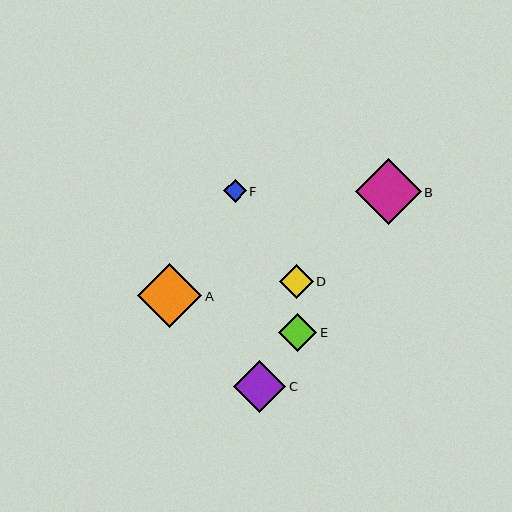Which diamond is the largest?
Diamond B is the largest with a size of approximately 66 pixels.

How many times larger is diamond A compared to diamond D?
Diamond A is approximately 1.9 times the size of diamond D.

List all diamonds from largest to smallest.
From largest to smallest: B, A, C, E, D, F.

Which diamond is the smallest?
Diamond F is the smallest with a size of approximately 23 pixels.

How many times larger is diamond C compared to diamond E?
Diamond C is approximately 1.4 times the size of diamond E.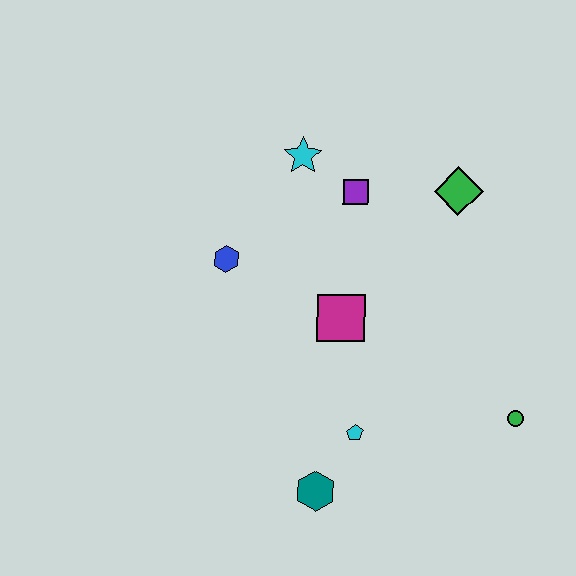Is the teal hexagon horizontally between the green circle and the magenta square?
No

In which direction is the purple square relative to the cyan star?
The purple square is to the right of the cyan star.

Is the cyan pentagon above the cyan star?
No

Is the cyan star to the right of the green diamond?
No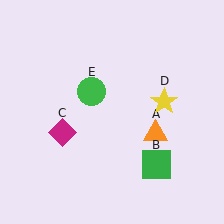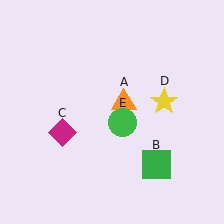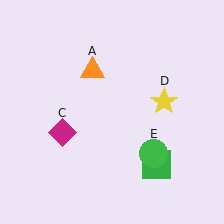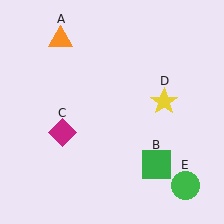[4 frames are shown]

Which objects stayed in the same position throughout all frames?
Green square (object B) and magenta diamond (object C) and yellow star (object D) remained stationary.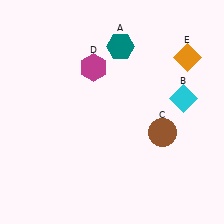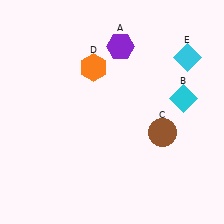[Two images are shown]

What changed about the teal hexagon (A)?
In Image 1, A is teal. In Image 2, it changed to purple.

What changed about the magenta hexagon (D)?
In Image 1, D is magenta. In Image 2, it changed to orange.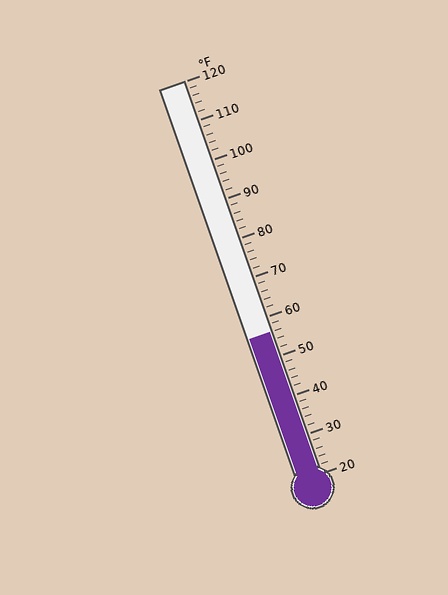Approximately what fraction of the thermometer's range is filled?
The thermometer is filled to approximately 35% of its range.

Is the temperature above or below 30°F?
The temperature is above 30°F.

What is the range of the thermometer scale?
The thermometer scale ranges from 20°F to 120°F.